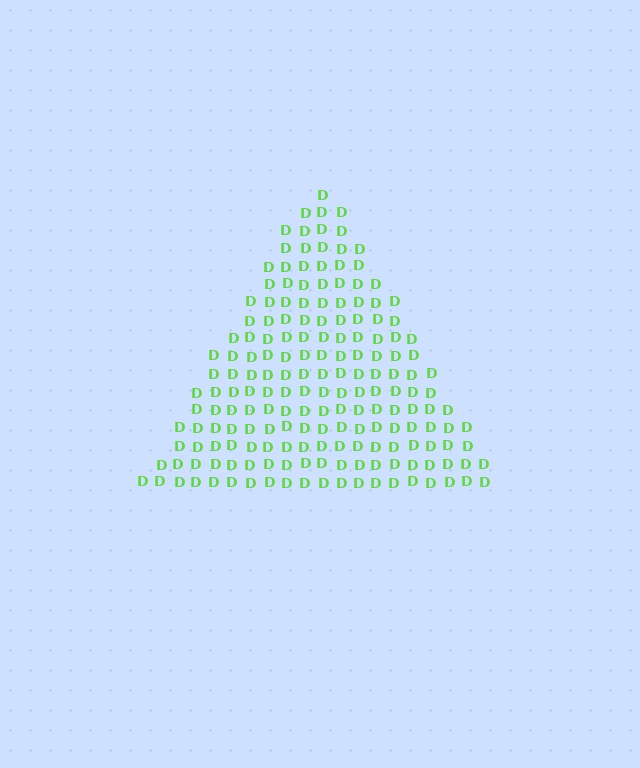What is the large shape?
The large shape is a triangle.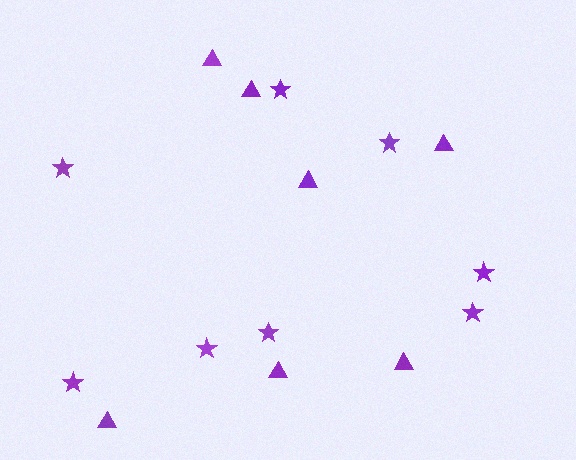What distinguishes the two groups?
There are 2 groups: one group of stars (8) and one group of triangles (7).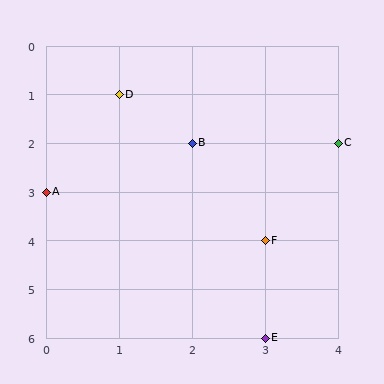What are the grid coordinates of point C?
Point C is at grid coordinates (4, 2).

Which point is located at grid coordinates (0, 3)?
Point A is at (0, 3).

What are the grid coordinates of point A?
Point A is at grid coordinates (0, 3).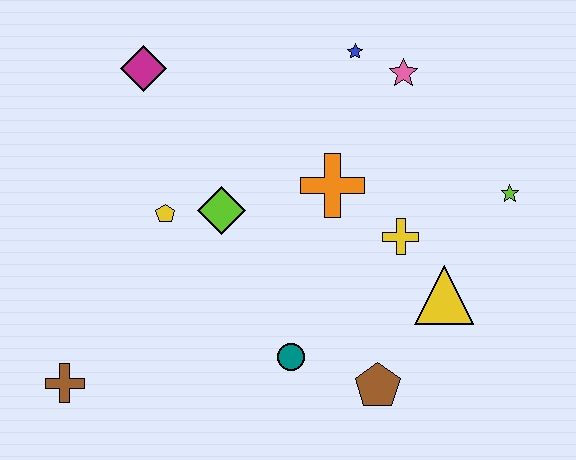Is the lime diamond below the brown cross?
No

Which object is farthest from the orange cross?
The brown cross is farthest from the orange cross.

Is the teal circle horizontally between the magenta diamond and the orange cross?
Yes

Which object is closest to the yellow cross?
The yellow triangle is closest to the yellow cross.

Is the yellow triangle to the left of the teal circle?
No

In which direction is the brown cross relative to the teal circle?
The brown cross is to the left of the teal circle.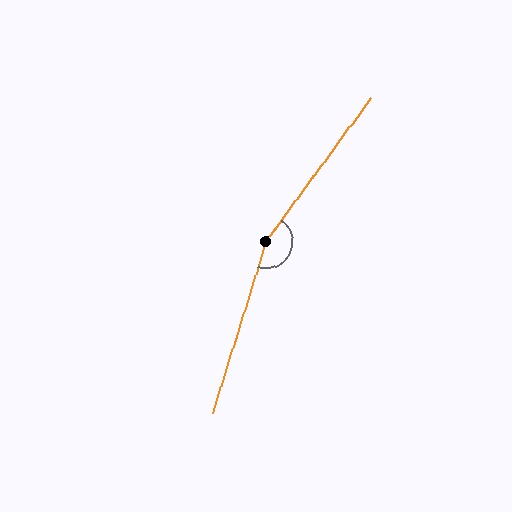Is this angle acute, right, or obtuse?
It is obtuse.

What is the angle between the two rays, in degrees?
Approximately 161 degrees.